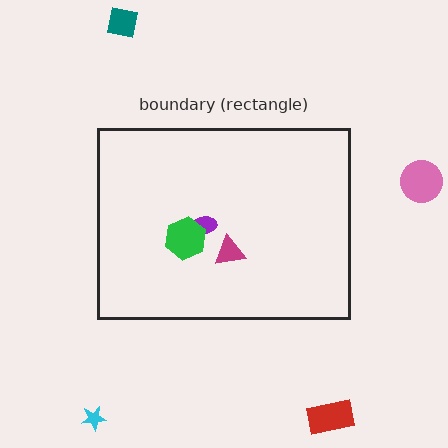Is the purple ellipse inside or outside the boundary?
Inside.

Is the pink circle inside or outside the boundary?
Outside.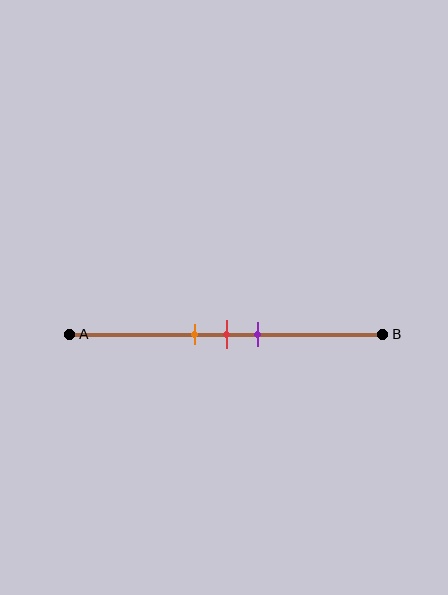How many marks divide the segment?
There are 3 marks dividing the segment.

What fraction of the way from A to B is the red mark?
The red mark is approximately 50% (0.5) of the way from A to B.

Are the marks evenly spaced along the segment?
Yes, the marks are approximately evenly spaced.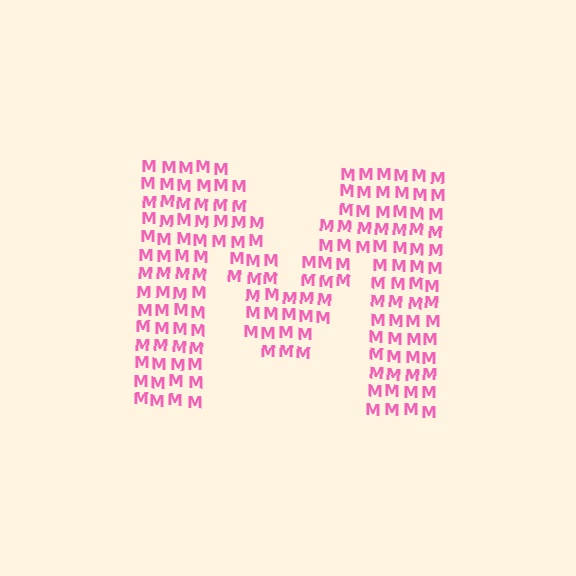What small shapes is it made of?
It is made of small letter M's.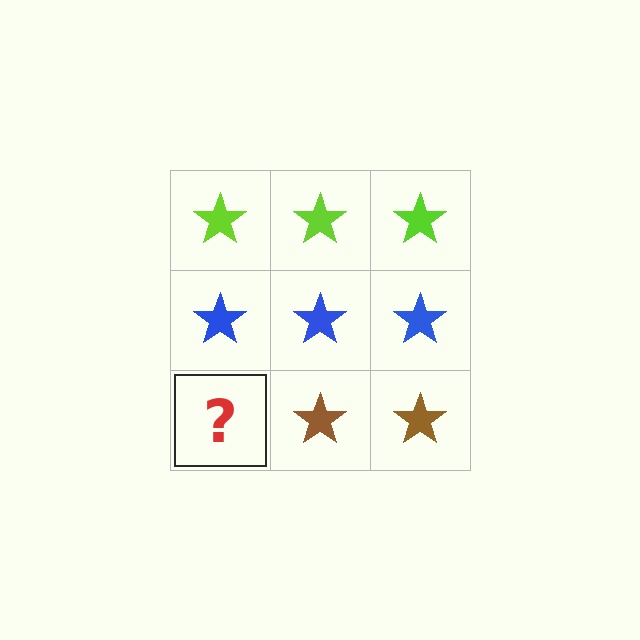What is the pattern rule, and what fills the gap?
The rule is that each row has a consistent color. The gap should be filled with a brown star.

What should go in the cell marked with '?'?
The missing cell should contain a brown star.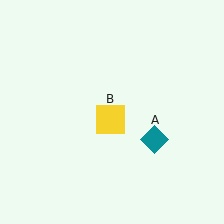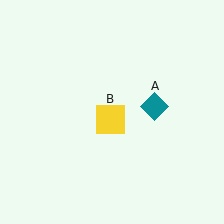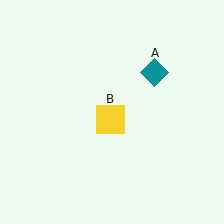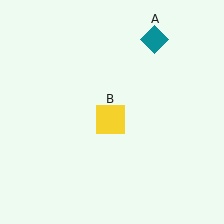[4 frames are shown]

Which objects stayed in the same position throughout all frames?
Yellow square (object B) remained stationary.